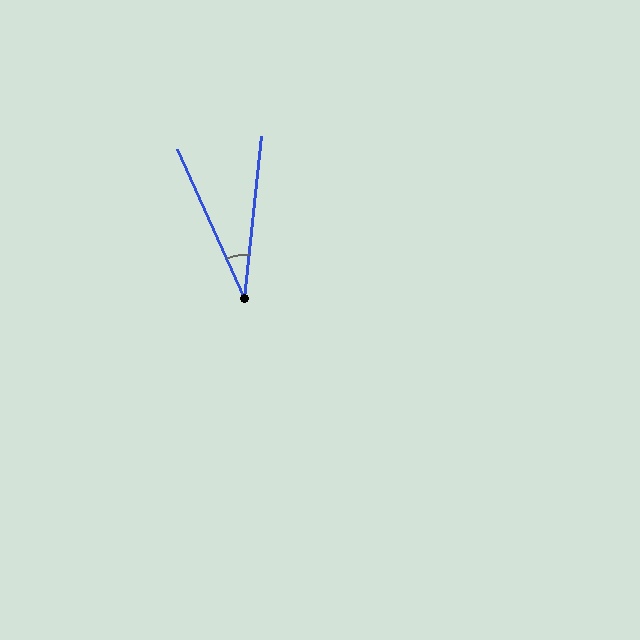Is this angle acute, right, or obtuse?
It is acute.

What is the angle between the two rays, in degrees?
Approximately 30 degrees.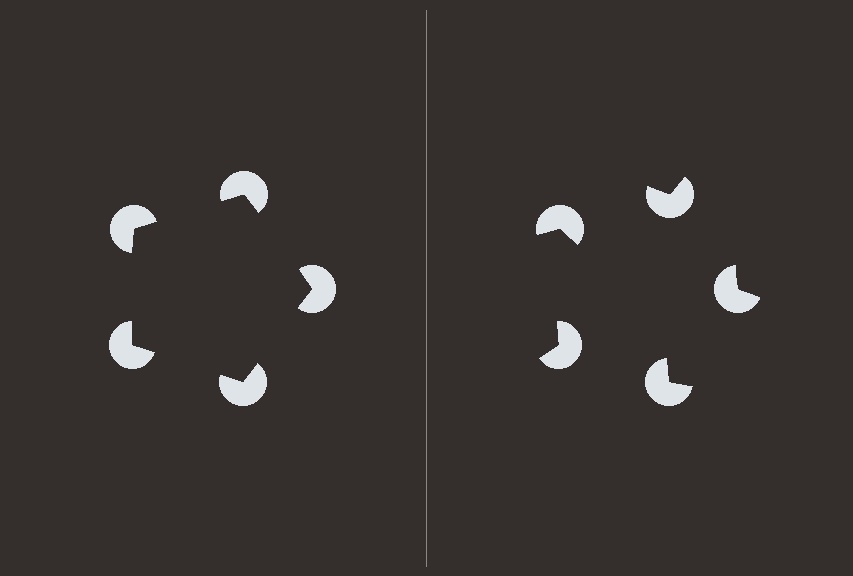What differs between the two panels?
The pac-man discs are positioned identically on both sides; only the wedge orientations differ. On the left they align to a pentagon; on the right they are misaligned.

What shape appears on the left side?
An illusory pentagon.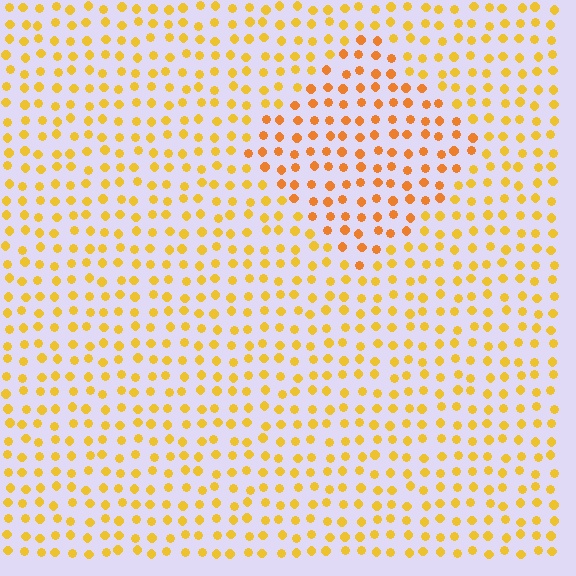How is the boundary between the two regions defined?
The boundary is defined purely by a slight shift in hue (about 21 degrees). Spacing, size, and orientation are identical on both sides.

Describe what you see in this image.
The image is filled with small yellow elements in a uniform arrangement. A diamond-shaped region is visible where the elements are tinted to a slightly different hue, forming a subtle color boundary.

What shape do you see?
I see a diamond.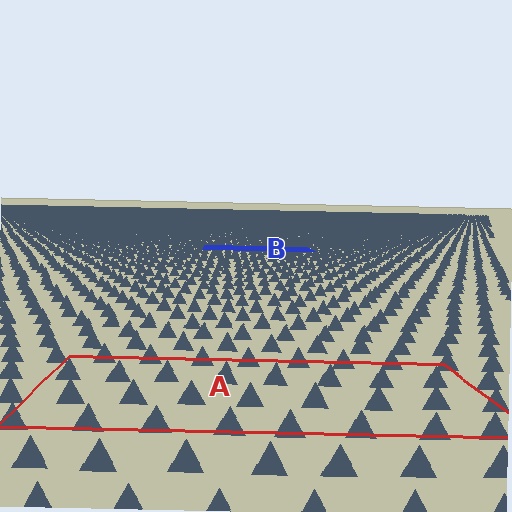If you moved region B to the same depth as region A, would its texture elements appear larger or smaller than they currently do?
They would appear larger. At a closer depth, the same texture elements are projected at a bigger on-screen size.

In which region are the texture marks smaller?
The texture marks are smaller in region B, because it is farther away.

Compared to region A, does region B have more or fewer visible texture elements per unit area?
Region B has more texture elements per unit area — they are packed more densely because it is farther away.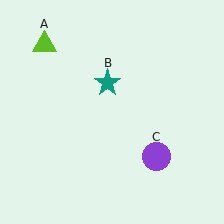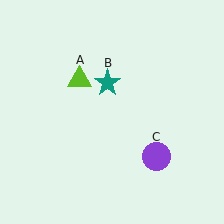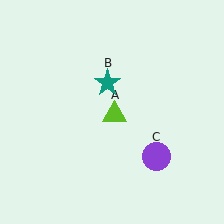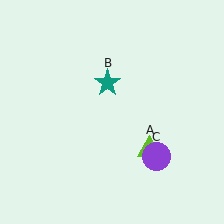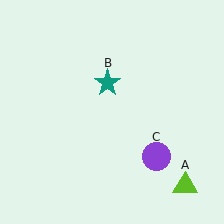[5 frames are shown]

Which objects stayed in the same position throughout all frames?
Teal star (object B) and purple circle (object C) remained stationary.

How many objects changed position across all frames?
1 object changed position: lime triangle (object A).